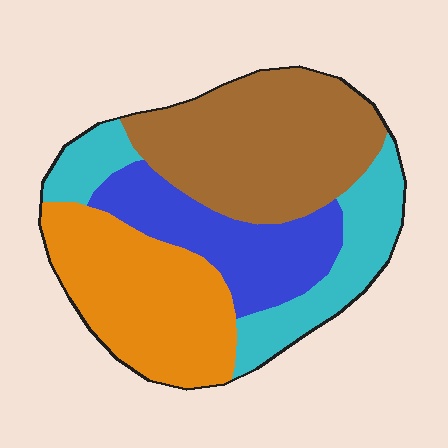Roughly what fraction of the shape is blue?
Blue takes up about one fifth (1/5) of the shape.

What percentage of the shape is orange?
Orange takes up about one quarter (1/4) of the shape.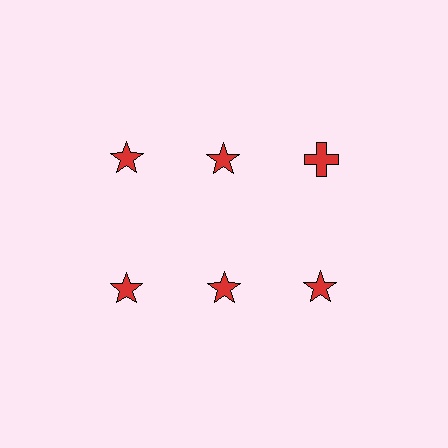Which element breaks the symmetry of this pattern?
The red cross in the top row, center column breaks the symmetry. All other shapes are red stars.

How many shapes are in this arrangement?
There are 6 shapes arranged in a grid pattern.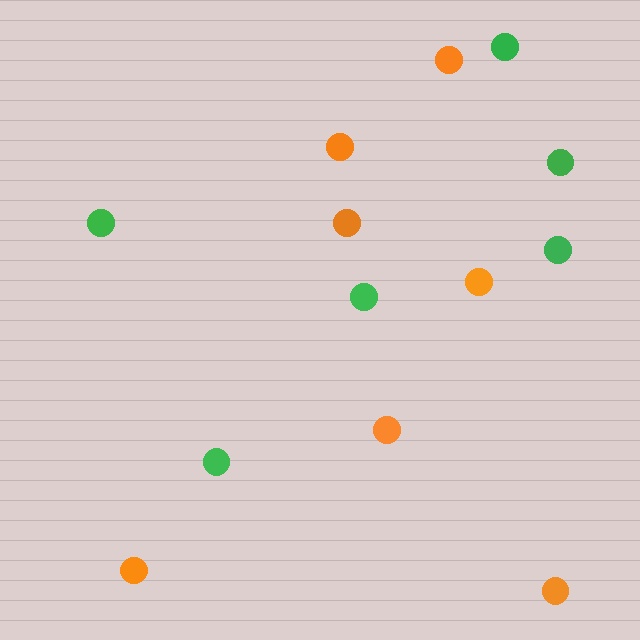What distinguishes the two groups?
There are 2 groups: one group of orange circles (7) and one group of green circles (6).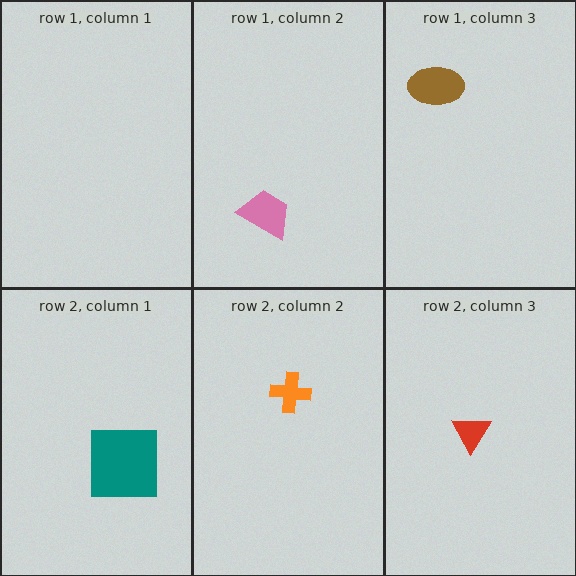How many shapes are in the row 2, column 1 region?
1.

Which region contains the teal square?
The row 2, column 1 region.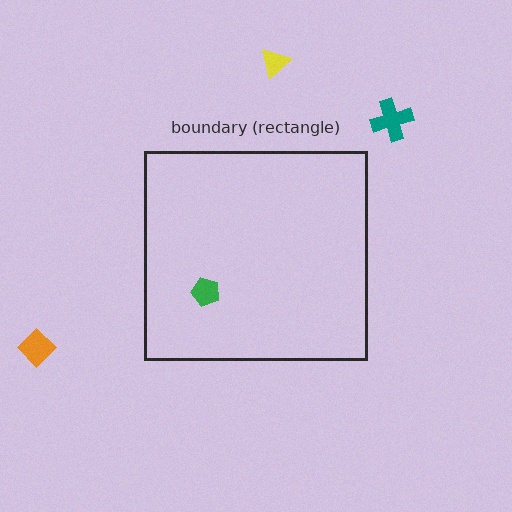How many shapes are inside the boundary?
1 inside, 3 outside.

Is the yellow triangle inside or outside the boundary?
Outside.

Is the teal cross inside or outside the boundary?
Outside.